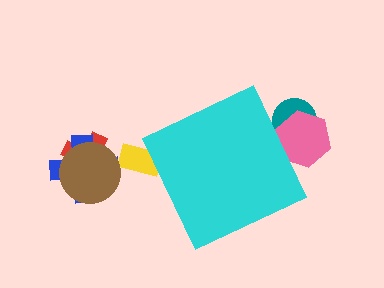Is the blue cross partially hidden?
No, the blue cross is fully visible.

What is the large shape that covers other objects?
A cyan diamond.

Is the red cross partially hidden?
No, the red cross is fully visible.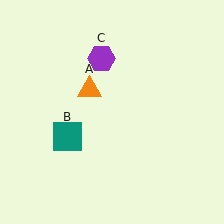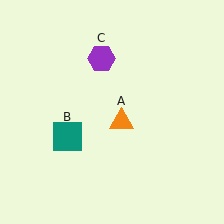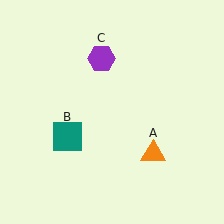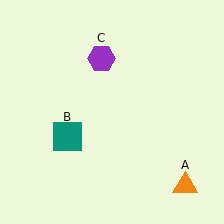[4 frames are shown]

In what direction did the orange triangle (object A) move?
The orange triangle (object A) moved down and to the right.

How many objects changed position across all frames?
1 object changed position: orange triangle (object A).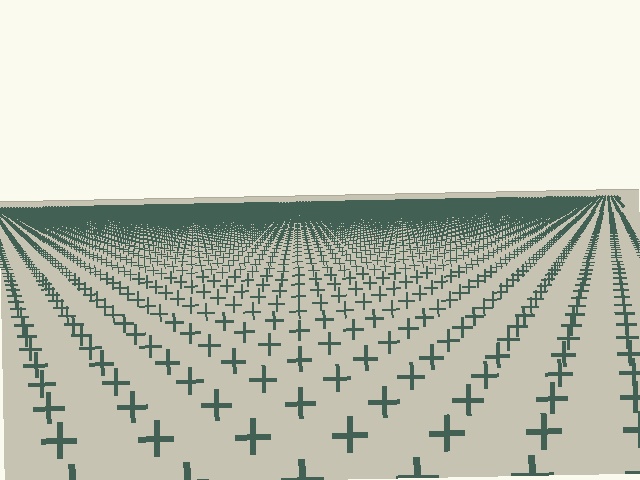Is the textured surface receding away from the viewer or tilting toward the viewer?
The surface is receding away from the viewer. Texture elements get smaller and denser toward the top.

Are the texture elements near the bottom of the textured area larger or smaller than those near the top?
Larger. Near the bottom, elements are closer to the viewer and appear at a bigger on-screen size.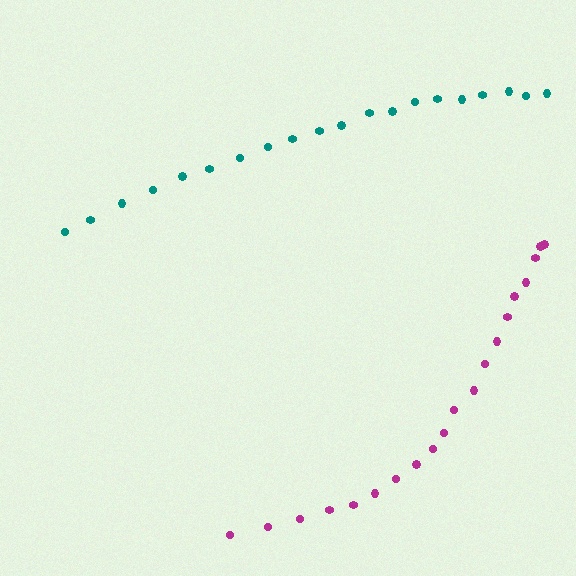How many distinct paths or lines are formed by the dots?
There are 2 distinct paths.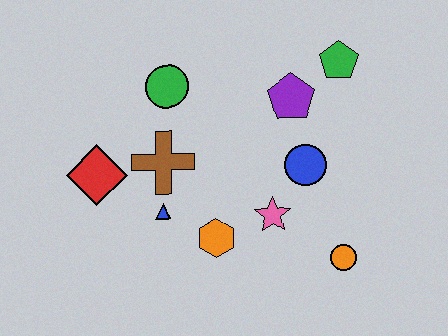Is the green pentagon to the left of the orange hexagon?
No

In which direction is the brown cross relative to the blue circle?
The brown cross is to the left of the blue circle.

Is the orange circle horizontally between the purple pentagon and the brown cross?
No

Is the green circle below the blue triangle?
No